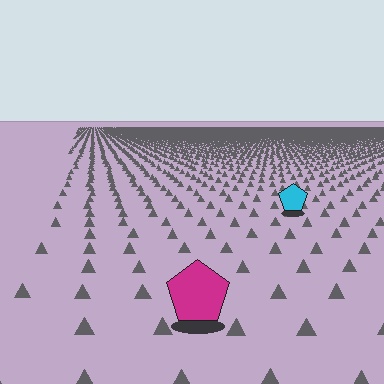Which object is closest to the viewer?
The magenta pentagon is closest. The texture marks near it are larger and more spread out.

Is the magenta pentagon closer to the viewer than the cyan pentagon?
Yes. The magenta pentagon is closer — you can tell from the texture gradient: the ground texture is coarser near it.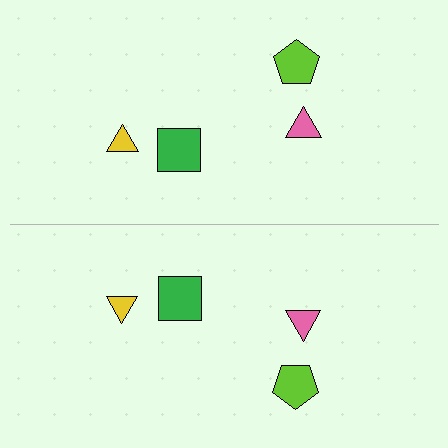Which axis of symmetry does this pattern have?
The pattern has a horizontal axis of symmetry running through the center of the image.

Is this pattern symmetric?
Yes, this pattern has bilateral (reflection) symmetry.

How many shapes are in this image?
There are 8 shapes in this image.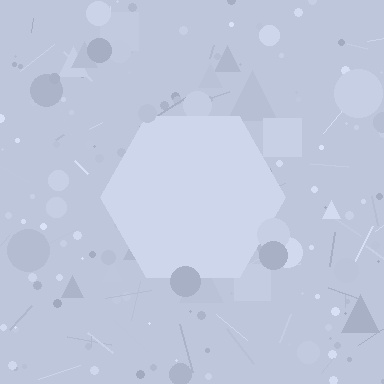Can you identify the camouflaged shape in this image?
The camouflaged shape is a hexagon.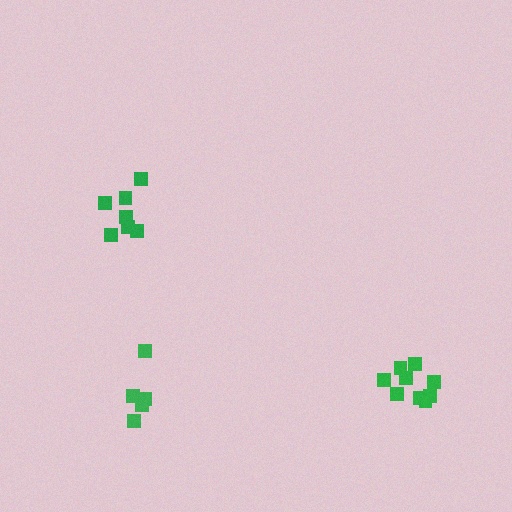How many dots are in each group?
Group 1: 5 dots, Group 2: 7 dots, Group 3: 9 dots (21 total).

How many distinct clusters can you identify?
There are 3 distinct clusters.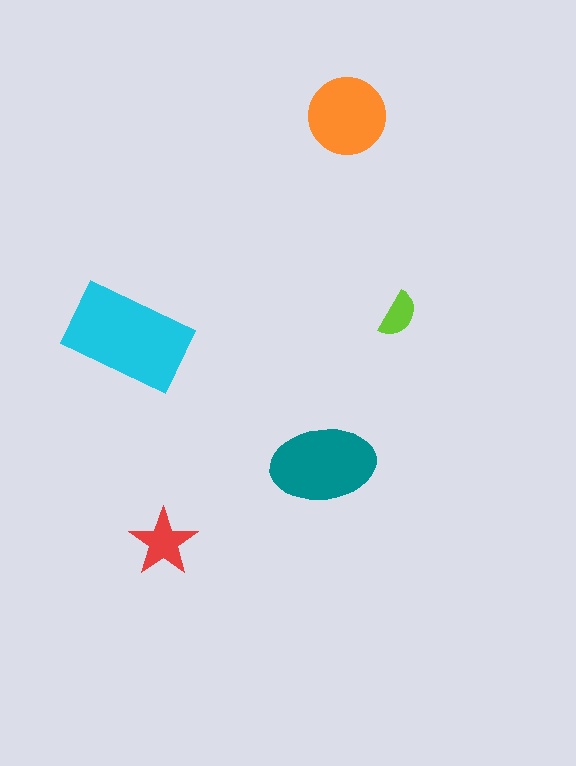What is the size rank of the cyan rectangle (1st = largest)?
1st.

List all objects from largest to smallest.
The cyan rectangle, the teal ellipse, the orange circle, the red star, the lime semicircle.